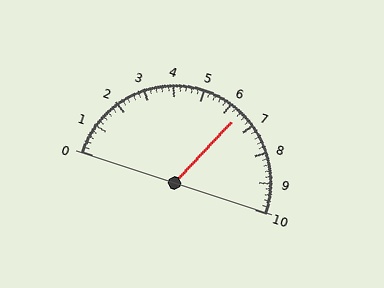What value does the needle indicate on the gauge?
The needle indicates approximately 6.4.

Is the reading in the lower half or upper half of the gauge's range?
The reading is in the upper half of the range (0 to 10).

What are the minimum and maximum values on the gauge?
The gauge ranges from 0 to 10.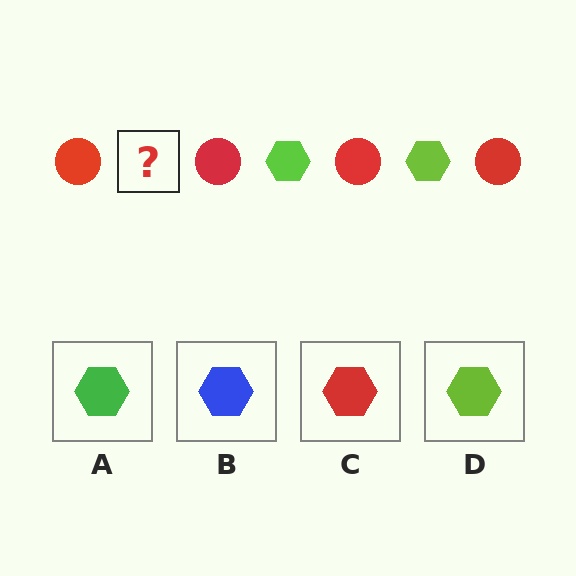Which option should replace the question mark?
Option D.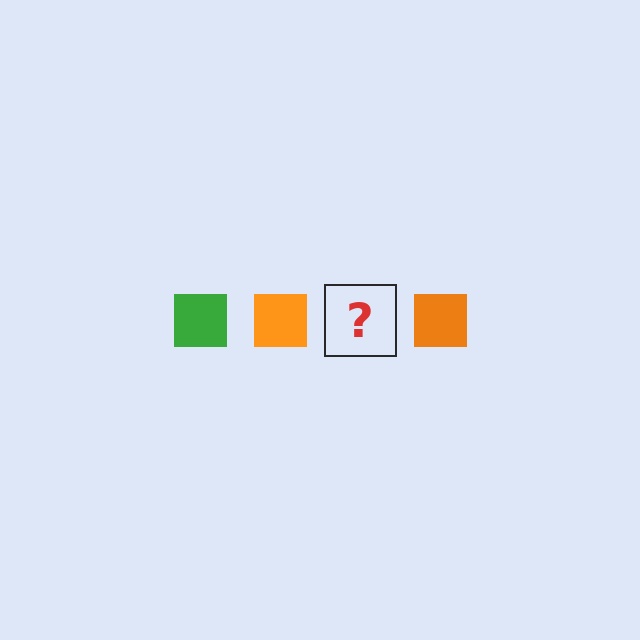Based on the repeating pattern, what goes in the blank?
The blank should be a green square.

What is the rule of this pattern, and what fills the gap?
The rule is that the pattern cycles through green, orange squares. The gap should be filled with a green square.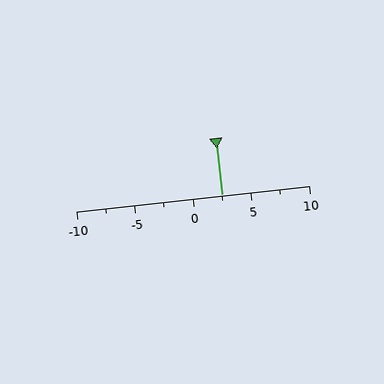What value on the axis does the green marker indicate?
The marker indicates approximately 2.5.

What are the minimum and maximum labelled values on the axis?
The axis runs from -10 to 10.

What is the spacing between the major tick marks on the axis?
The major ticks are spaced 5 apart.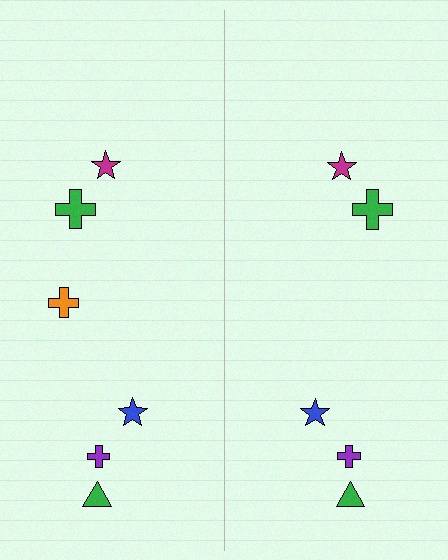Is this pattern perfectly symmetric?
No, the pattern is not perfectly symmetric. A orange cross is missing from the right side.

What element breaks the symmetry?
A orange cross is missing from the right side.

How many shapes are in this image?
There are 11 shapes in this image.